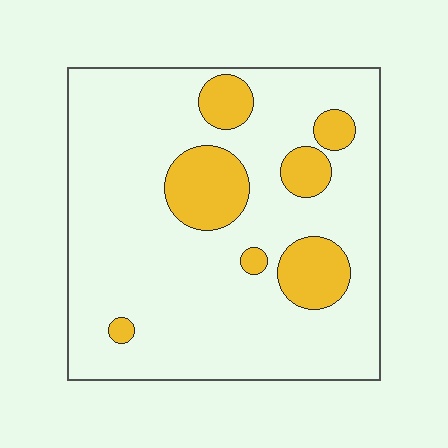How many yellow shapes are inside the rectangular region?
7.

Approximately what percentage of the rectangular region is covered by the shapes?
Approximately 20%.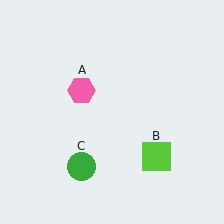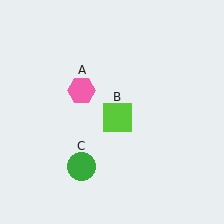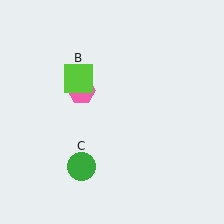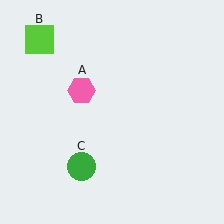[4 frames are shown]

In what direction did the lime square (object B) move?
The lime square (object B) moved up and to the left.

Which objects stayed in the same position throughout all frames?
Pink hexagon (object A) and green circle (object C) remained stationary.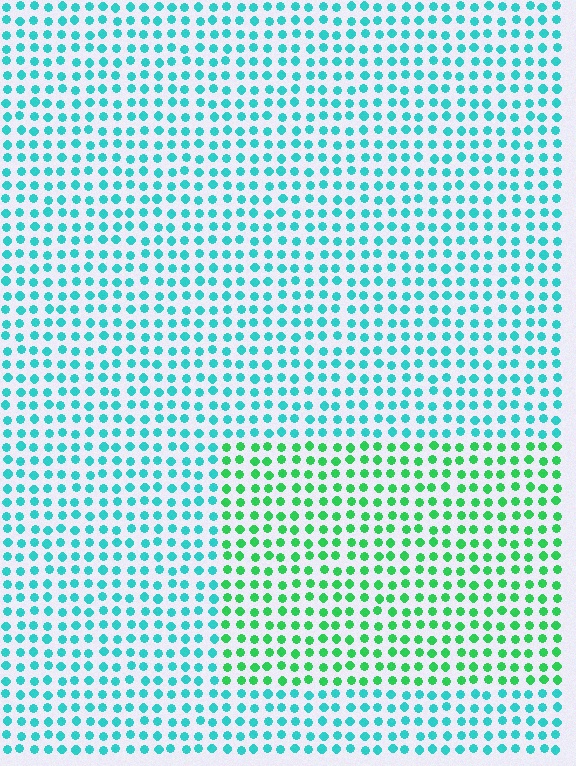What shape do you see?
I see a rectangle.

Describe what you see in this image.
The image is filled with small cyan elements in a uniform arrangement. A rectangle-shaped region is visible where the elements are tinted to a slightly different hue, forming a subtle color boundary.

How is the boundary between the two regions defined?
The boundary is defined purely by a slight shift in hue (about 43 degrees). Spacing, size, and orientation are identical on both sides.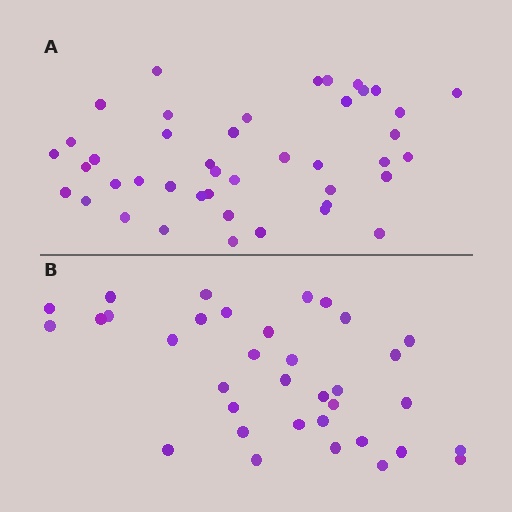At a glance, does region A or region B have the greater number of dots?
Region A (the top region) has more dots.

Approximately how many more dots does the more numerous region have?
Region A has roughly 8 or so more dots than region B.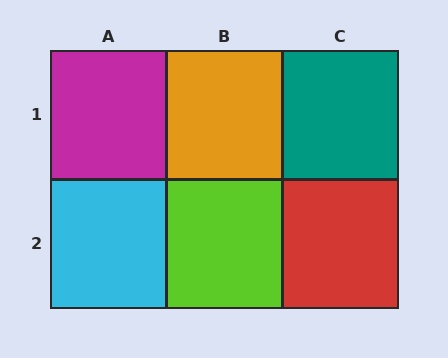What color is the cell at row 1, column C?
Teal.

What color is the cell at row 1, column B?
Orange.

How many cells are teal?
1 cell is teal.